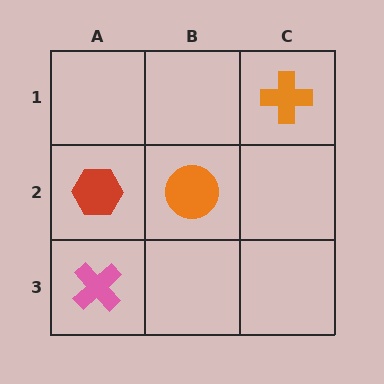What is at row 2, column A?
A red hexagon.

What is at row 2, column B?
An orange circle.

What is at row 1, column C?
An orange cross.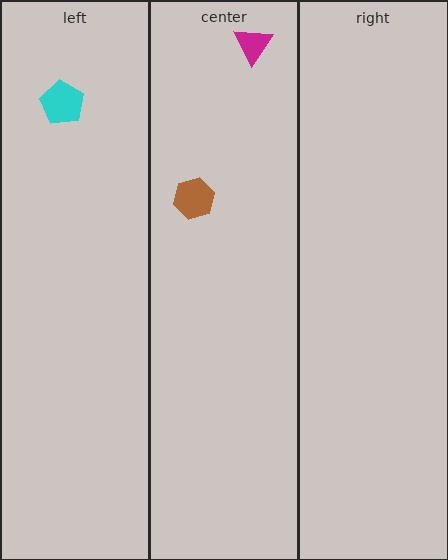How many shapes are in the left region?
1.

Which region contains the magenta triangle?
The center region.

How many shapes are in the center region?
2.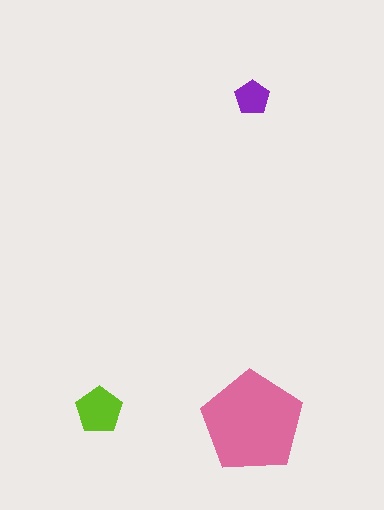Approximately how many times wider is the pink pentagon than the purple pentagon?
About 3 times wider.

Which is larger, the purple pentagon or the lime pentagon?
The lime one.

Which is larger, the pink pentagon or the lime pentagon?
The pink one.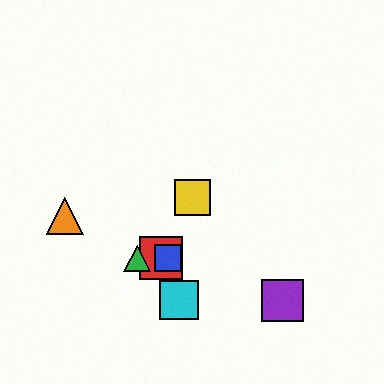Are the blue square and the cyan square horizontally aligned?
No, the blue square is at y≈258 and the cyan square is at y≈300.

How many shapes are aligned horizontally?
3 shapes (the red square, the blue square, the green triangle) are aligned horizontally.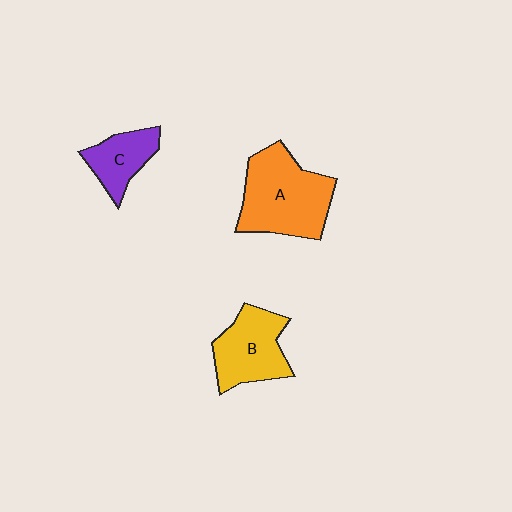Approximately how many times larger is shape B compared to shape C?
Approximately 1.5 times.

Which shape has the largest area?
Shape A (orange).